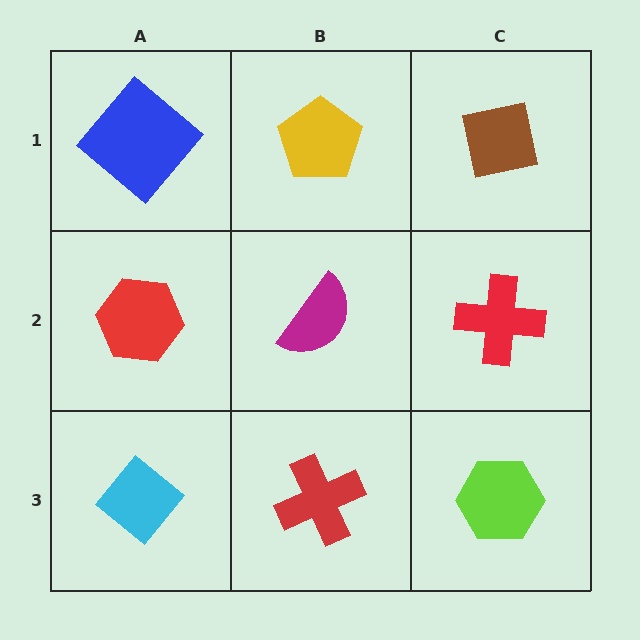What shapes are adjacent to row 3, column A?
A red hexagon (row 2, column A), a red cross (row 3, column B).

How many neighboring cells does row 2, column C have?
3.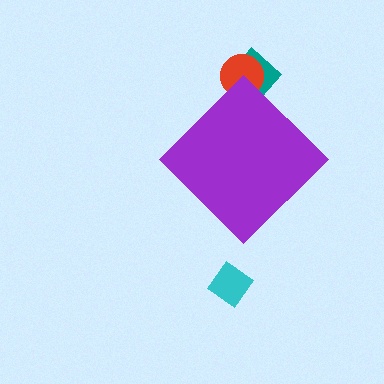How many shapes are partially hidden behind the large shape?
2 shapes are partially hidden.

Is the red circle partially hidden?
Yes, the red circle is partially hidden behind the purple diamond.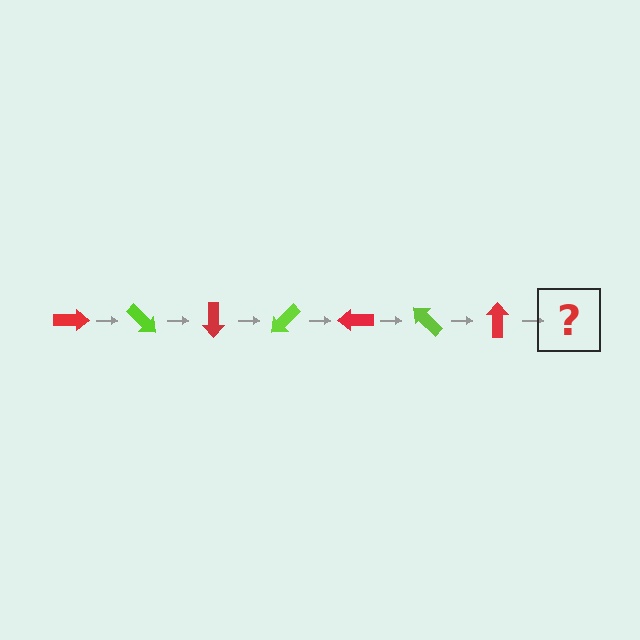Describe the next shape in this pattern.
It should be a lime arrow, rotated 315 degrees from the start.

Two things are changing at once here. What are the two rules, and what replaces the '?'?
The two rules are that it rotates 45 degrees each step and the color cycles through red and lime. The '?' should be a lime arrow, rotated 315 degrees from the start.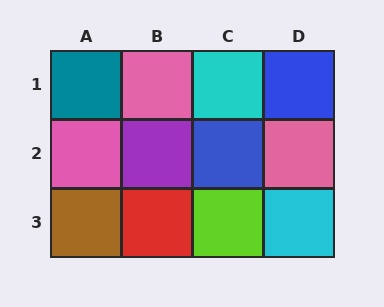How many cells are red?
1 cell is red.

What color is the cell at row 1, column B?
Pink.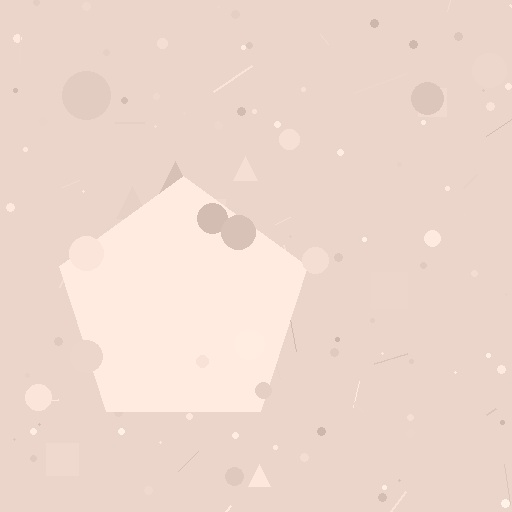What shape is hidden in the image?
A pentagon is hidden in the image.